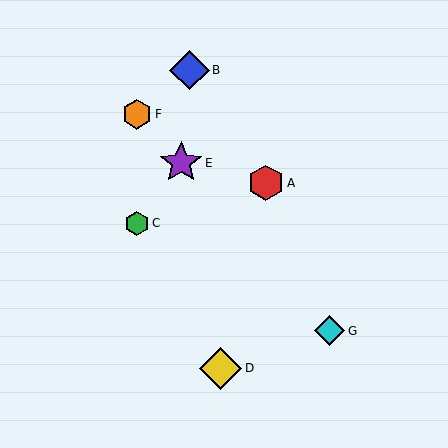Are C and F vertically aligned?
Yes, both are at x≈137.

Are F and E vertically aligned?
No, F is at x≈137 and E is at x≈181.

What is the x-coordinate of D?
Object D is at x≈221.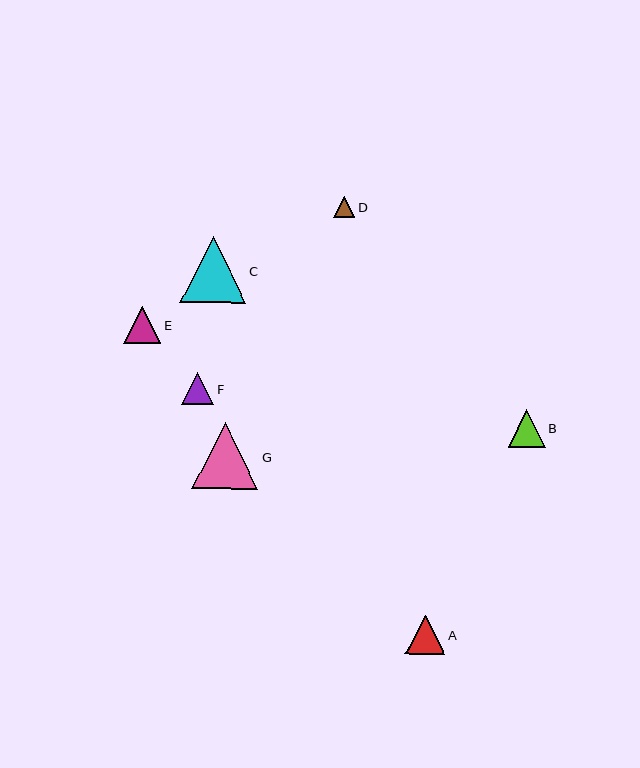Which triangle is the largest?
Triangle G is the largest with a size of approximately 66 pixels.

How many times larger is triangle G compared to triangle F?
Triangle G is approximately 2.1 times the size of triangle F.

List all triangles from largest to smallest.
From largest to smallest: G, C, A, B, E, F, D.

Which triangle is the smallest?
Triangle D is the smallest with a size of approximately 21 pixels.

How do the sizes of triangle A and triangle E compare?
Triangle A and triangle E are approximately the same size.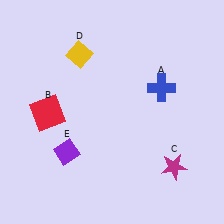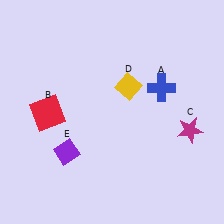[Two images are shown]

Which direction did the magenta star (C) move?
The magenta star (C) moved up.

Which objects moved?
The objects that moved are: the magenta star (C), the yellow diamond (D).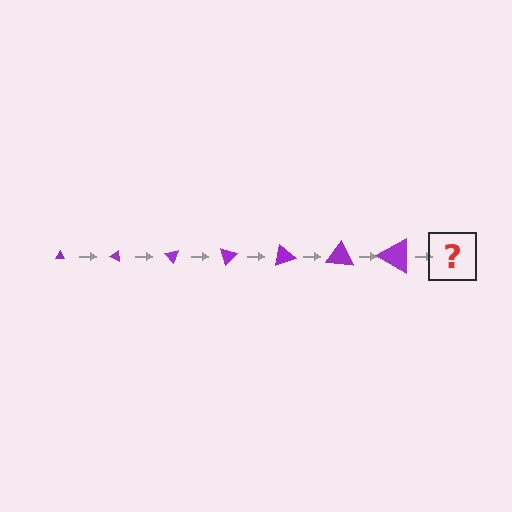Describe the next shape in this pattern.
It should be a triangle, larger than the previous one and rotated 175 degrees from the start.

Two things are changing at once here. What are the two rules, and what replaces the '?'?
The two rules are that the triangle grows larger each step and it rotates 25 degrees each step. The '?' should be a triangle, larger than the previous one and rotated 175 degrees from the start.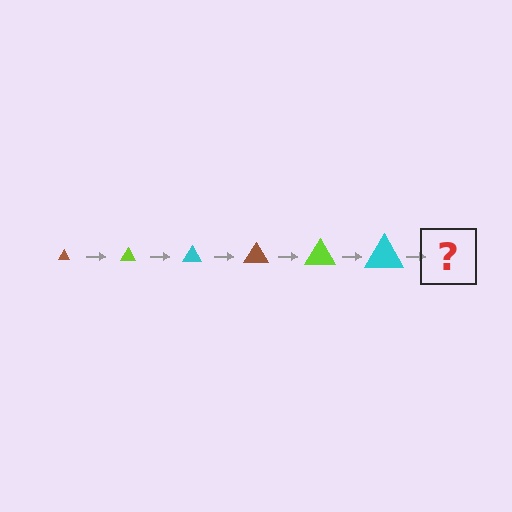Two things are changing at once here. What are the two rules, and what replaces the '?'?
The two rules are that the triangle grows larger each step and the color cycles through brown, lime, and cyan. The '?' should be a brown triangle, larger than the previous one.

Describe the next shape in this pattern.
It should be a brown triangle, larger than the previous one.